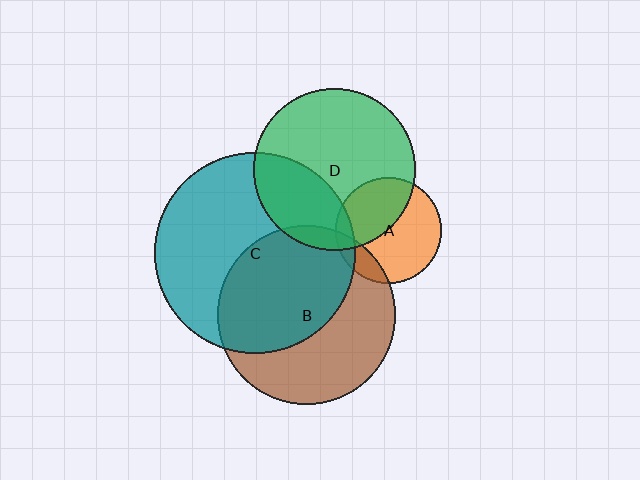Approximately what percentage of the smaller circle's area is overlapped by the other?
Approximately 15%.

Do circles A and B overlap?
Yes.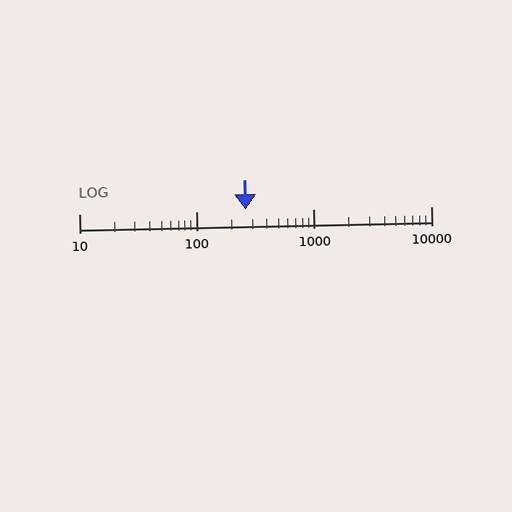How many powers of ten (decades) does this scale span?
The scale spans 3 decades, from 10 to 10000.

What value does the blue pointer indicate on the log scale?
The pointer indicates approximately 260.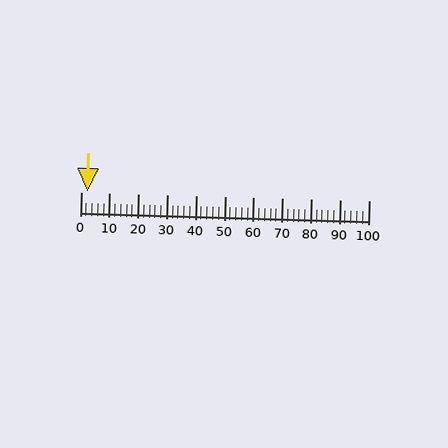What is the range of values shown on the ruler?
The ruler shows values from 0 to 100.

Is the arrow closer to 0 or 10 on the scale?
The arrow is closer to 0.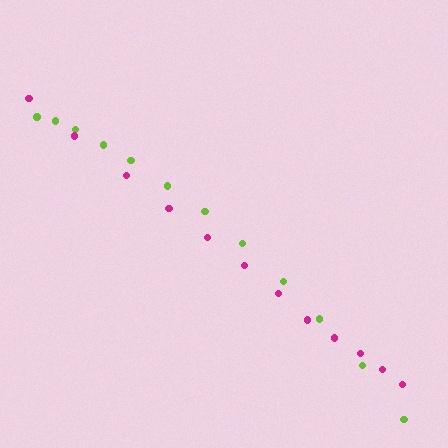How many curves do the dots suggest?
There are 2 distinct paths.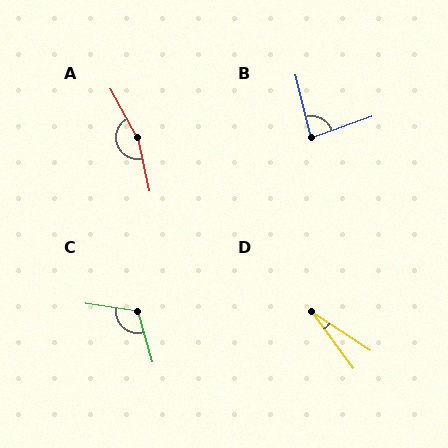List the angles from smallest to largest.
D (20°), B (85°), C (114°), A (164°).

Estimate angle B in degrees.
Approximately 85 degrees.